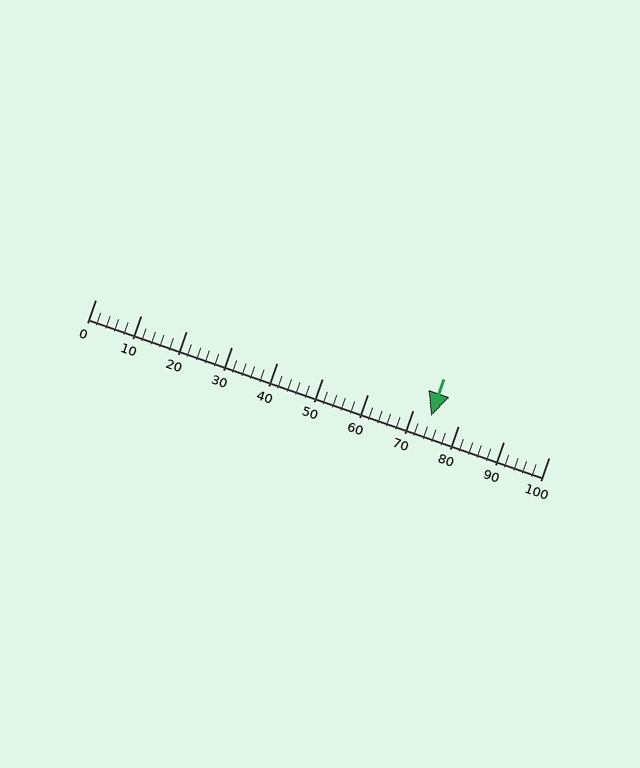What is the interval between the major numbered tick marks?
The major tick marks are spaced 10 units apart.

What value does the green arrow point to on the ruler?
The green arrow points to approximately 74.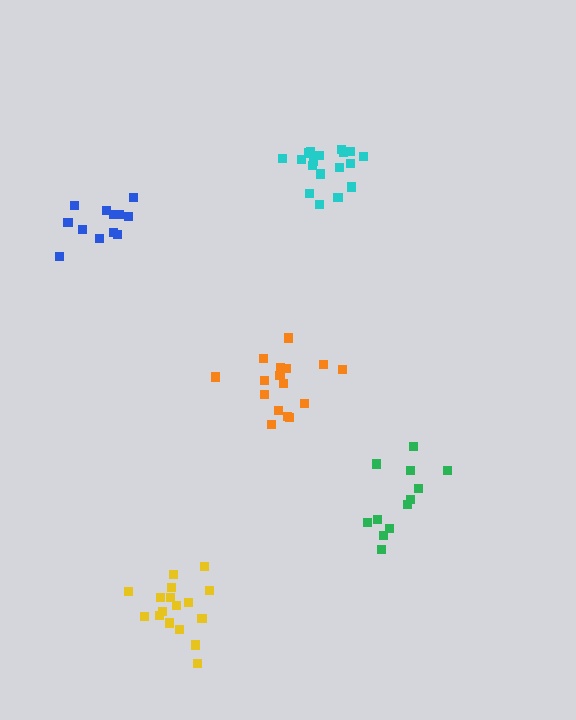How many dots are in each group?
Group 1: 13 dots, Group 2: 17 dots, Group 3: 12 dots, Group 4: 18 dots, Group 5: 16 dots (76 total).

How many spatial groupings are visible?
There are 5 spatial groupings.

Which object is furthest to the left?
The blue cluster is leftmost.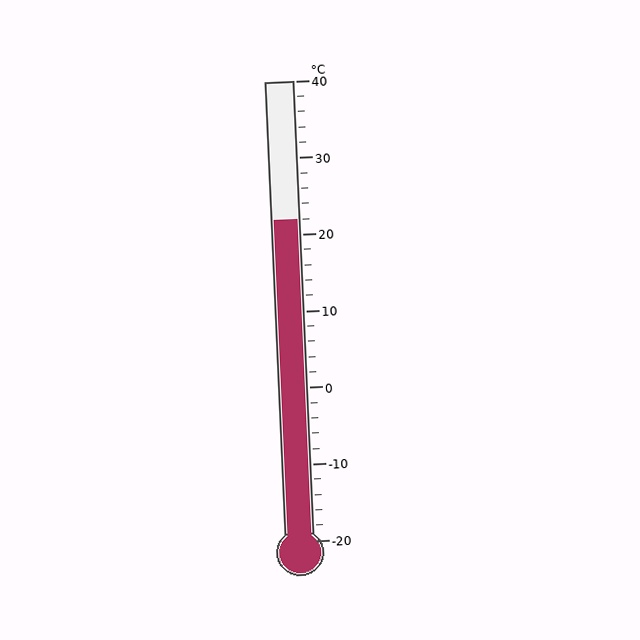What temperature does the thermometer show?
The thermometer shows approximately 22°C.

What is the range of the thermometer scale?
The thermometer scale ranges from -20°C to 40°C.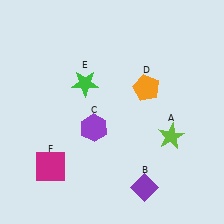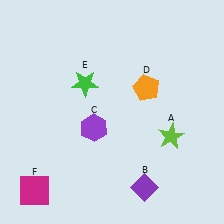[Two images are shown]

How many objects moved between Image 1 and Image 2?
1 object moved between the two images.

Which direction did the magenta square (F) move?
The magenta square (F) moved down.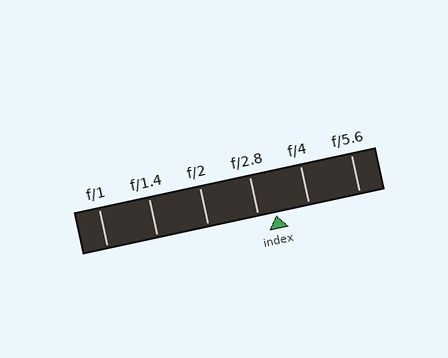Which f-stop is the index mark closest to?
The index mark is closest to f/2.8.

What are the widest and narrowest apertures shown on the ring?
The widest aperture shown is f/1 and the narrowest is f/5.6.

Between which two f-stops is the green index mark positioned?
The index mark is between f/2.8 and f/4.